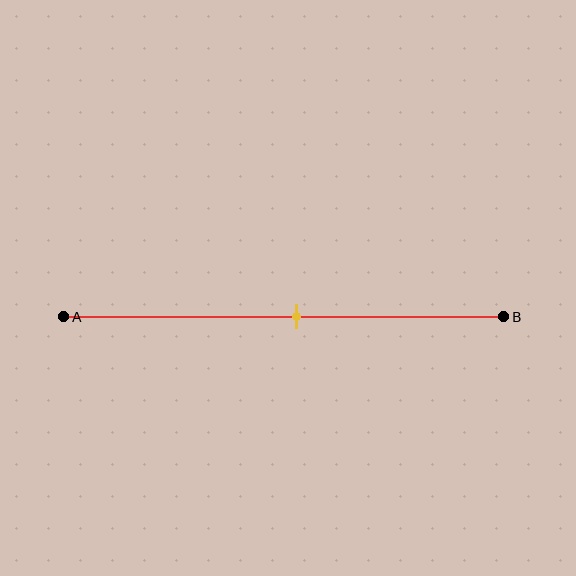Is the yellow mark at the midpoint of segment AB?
No, the mark is at about 55% from A, not at the 50% midpoint.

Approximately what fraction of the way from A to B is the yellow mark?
The yellow mark is approximately 55% of the way from A to B.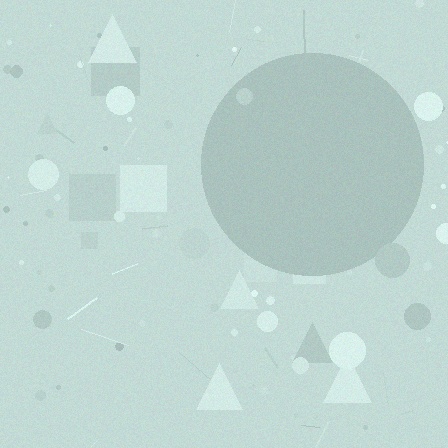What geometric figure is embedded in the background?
A circle is embedded in the background.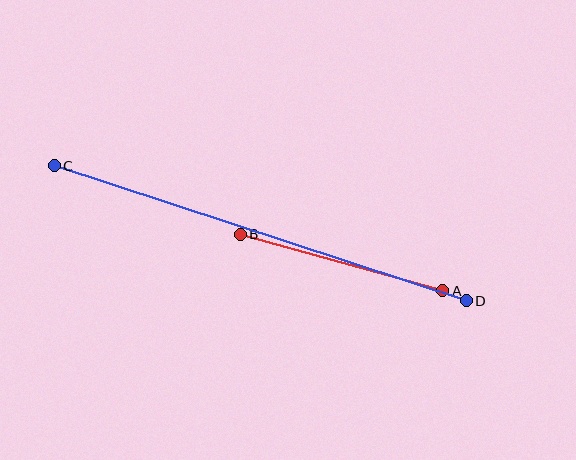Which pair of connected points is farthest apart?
Points C and D are farthest apart.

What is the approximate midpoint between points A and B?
The midpoint is at approximately (342, 262) pixels.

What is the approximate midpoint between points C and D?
The midpoint is at approximately (260, 233) pixels.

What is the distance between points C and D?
The distance is approximately 434 pixels.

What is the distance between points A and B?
The distance is approximately 210 pixels.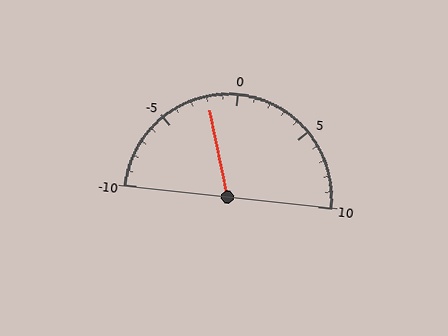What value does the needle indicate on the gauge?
The needle indicates approximately -2.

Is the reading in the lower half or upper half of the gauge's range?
The reading is in the lower half of the range (-10 to 10).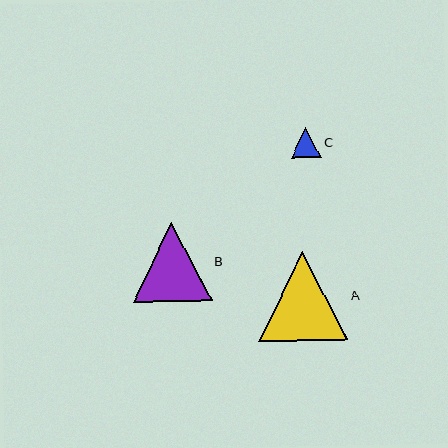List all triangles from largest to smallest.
From largest to smallest: A, B, C.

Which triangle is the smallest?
Triangle C is the smallest with a size of approximately 30 pixels.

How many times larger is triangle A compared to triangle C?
Triangle A is approximately 3.0 times the size of triangle C.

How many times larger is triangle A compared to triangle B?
Triangle A is approximately 1.1 times the size of triangle B.